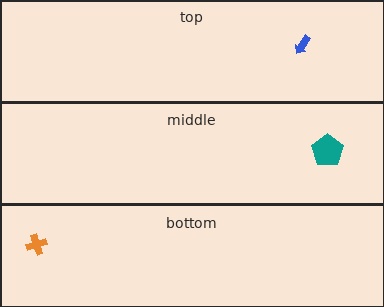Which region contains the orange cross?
The bottom region.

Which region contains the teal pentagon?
The middle region.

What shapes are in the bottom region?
The orange cross.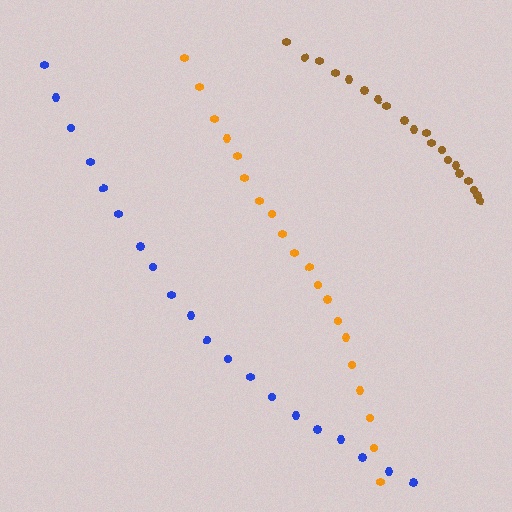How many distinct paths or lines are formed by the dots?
There are 3 distinct paths.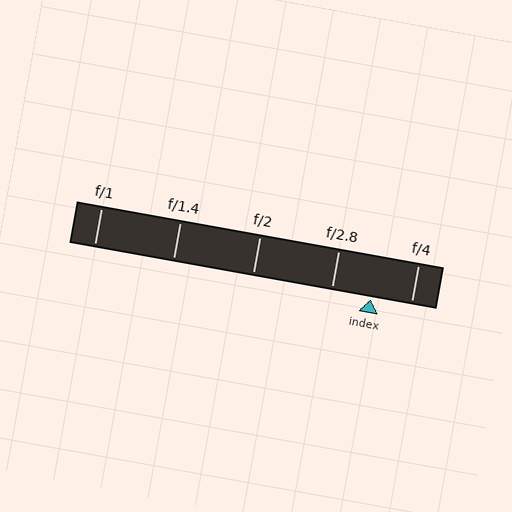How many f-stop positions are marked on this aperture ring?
There are 5 f-stop positions marked.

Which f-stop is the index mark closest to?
The index mark is closest to f/4.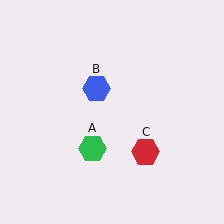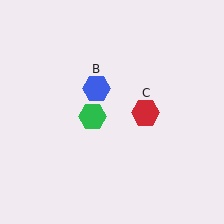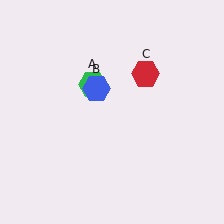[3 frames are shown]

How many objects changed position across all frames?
2 objects changed position: green hexagon (object A), red hexagon (object C).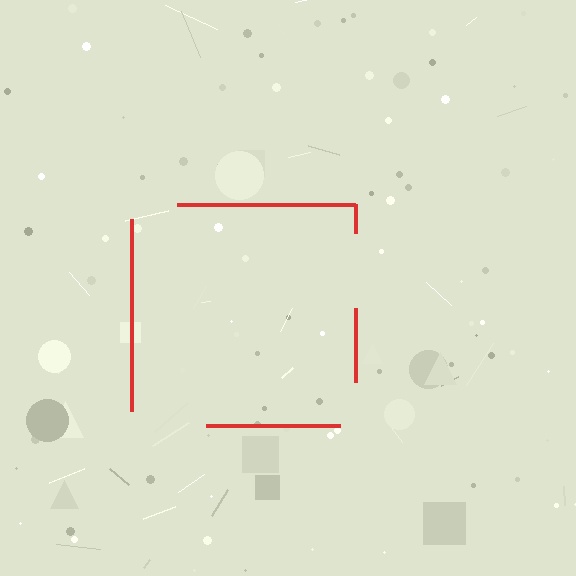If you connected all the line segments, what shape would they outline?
They would outline a square.